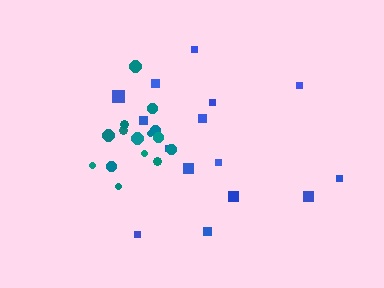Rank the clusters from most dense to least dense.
teal, blue.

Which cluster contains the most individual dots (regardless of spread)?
Blue (15).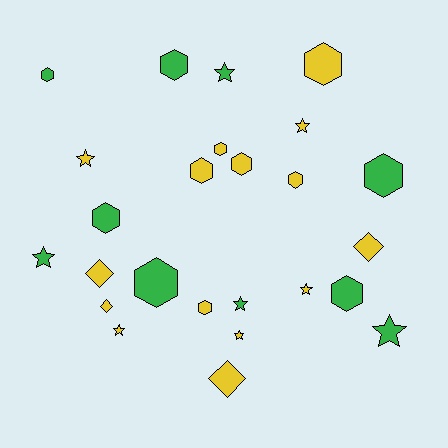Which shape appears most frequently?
Hexagon, with 12 objects.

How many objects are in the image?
There are 25 objects.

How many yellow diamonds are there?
There are 4 yellow diamonds.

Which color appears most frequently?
Yellow, with 15 objects.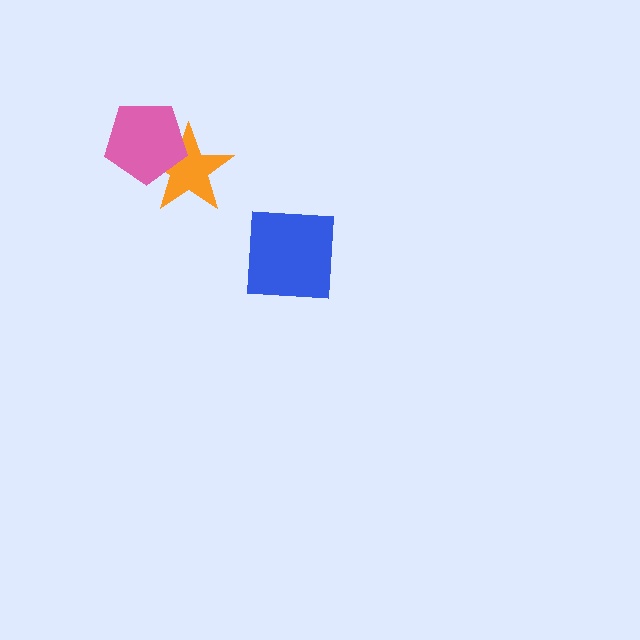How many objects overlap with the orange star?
1 object overlaps with the orange star.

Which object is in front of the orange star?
The pink pentagon is in front of the orange star.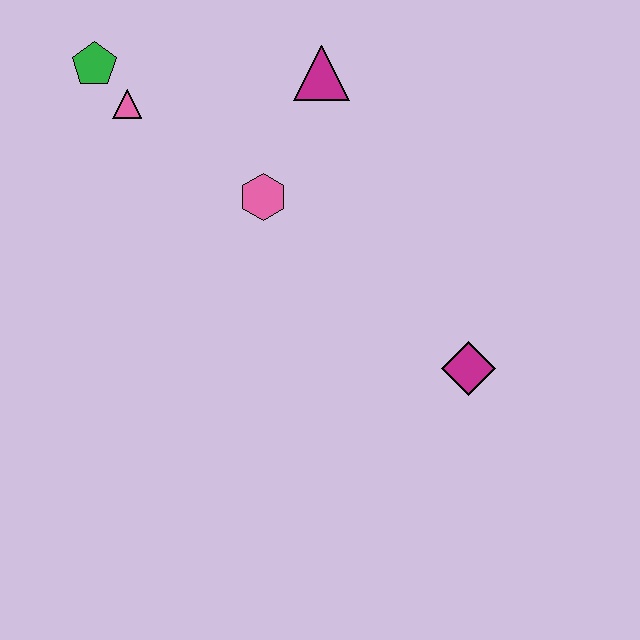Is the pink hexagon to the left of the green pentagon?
No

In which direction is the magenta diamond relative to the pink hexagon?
The magenta diamond is to the right of the pink hexagon.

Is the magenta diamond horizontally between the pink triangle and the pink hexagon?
No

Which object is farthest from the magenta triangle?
The magenta diamond is farthest from the magenta triangle.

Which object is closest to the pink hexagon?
The magenta triangle is closest to the pink hexagon.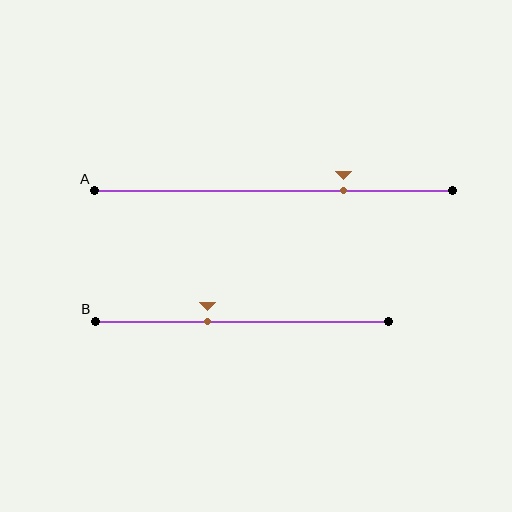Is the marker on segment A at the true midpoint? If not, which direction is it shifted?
No, the marker on segment A is shifted to the right by about 20% of the segment length.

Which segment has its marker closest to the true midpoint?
Segment B has its marker closest to the true midpoint.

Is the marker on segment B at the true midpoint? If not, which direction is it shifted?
No, the marker on segment B is shifted to the left by about 12% of the segment length.